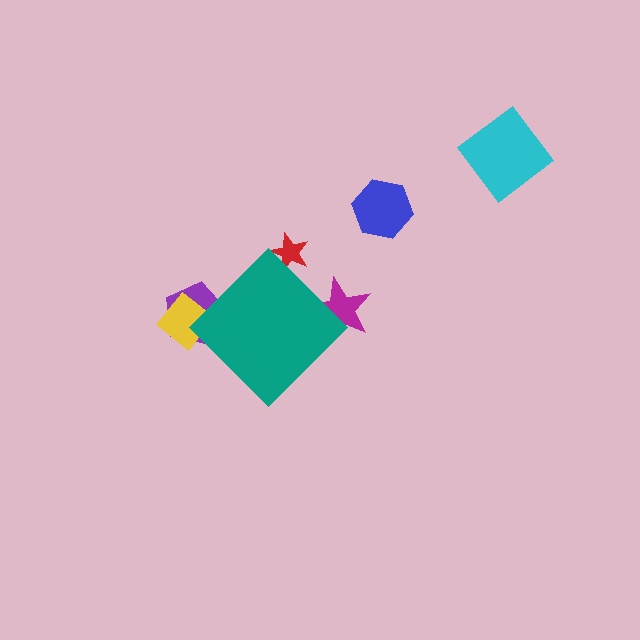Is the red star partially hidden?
Yes, the red star is partially hidden behind the teal diamond.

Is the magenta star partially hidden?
Yes, the magenta star is partially hidden behind the teal diamond.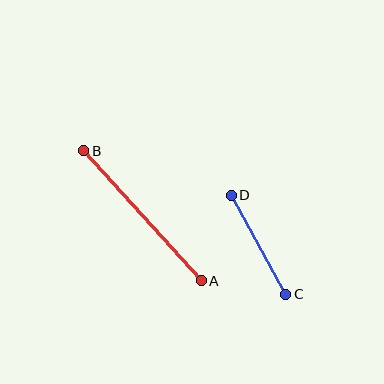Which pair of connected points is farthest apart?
Points A and B are farthest apart.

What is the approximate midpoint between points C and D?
The midpoint is at approximately (259, 245) pixels.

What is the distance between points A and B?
The distance is approximately 175 pixels.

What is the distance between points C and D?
The distance is approximately 113 pixels.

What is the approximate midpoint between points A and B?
The midpoint is at approximately (142, 216) pixels.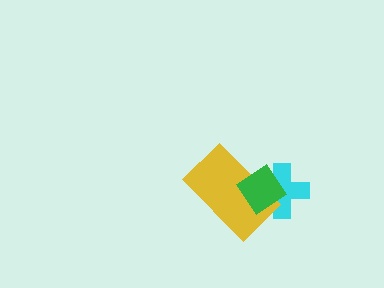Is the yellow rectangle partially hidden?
Yes, it is partially covered by another shape.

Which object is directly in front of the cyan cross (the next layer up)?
The yellow rectangle is directly in front of the cyan cross.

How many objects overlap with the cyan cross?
2 objects overlap with the cyan cross.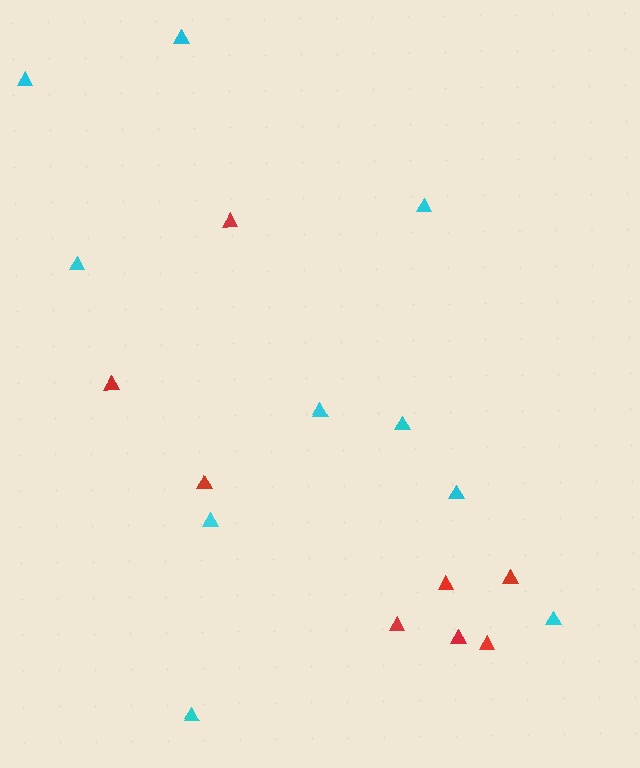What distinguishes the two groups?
There are 2 groups: one group of cyan triangles (10) and one group of red triangles (8).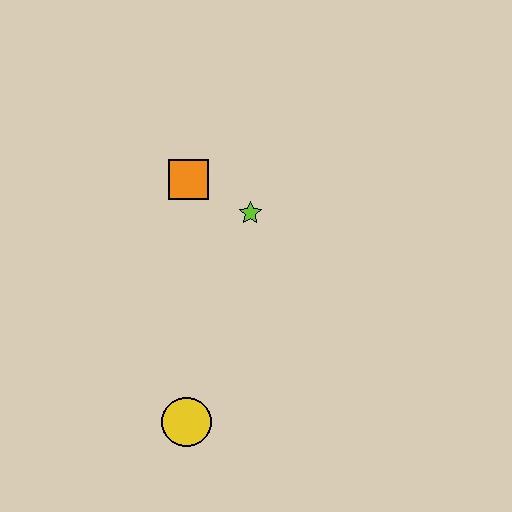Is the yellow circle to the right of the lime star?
No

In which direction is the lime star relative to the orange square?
The lime star is to the right of the orange square.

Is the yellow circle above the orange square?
No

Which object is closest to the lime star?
The orange square is closest to the lime star.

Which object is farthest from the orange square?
The yellow circle is farthest from the orange square.